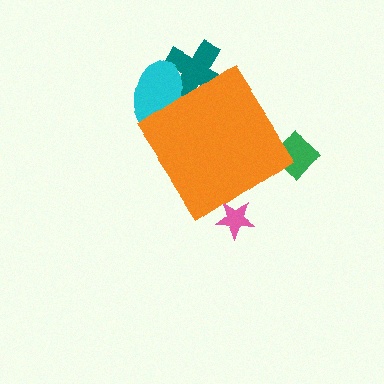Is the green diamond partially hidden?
Yes, the green diamond is partially hidden behind the orange diamond.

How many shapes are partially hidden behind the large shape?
4 shapes are partially hidden.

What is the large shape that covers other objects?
An orange diamond.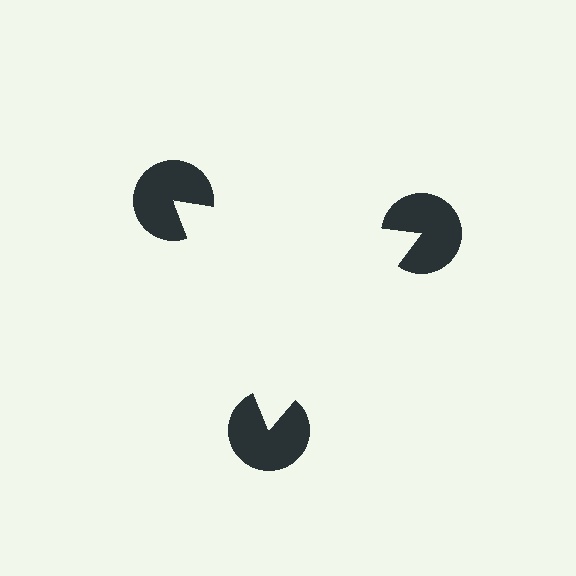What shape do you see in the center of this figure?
An illusory triangle — its edges are inferred from the aligned wedge cuts in the pac-man discs, not physically drawn.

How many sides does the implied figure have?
3 sides.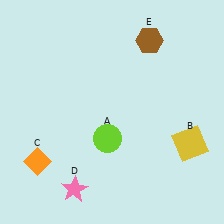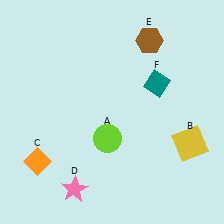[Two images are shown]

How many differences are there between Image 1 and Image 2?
There is 1 difference between the two images.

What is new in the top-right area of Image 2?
A teal diamond (F) was added in the top-right area of Image 2.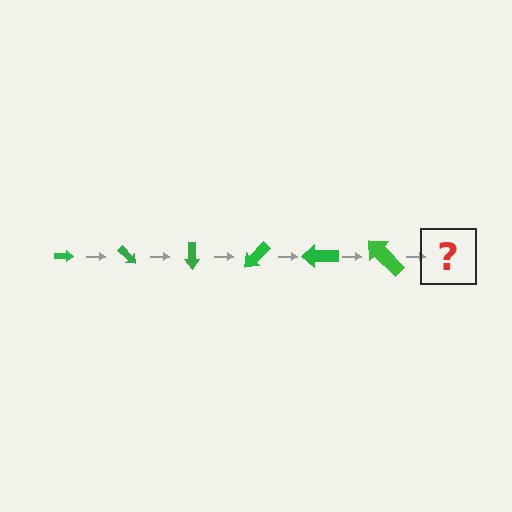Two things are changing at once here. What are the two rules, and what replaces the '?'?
The two rules are that the arrow grows larger each step and it rotates 45 degrees each step. The '?' should be an arrow, larger than the previous one and rotated 270 degrees from the start.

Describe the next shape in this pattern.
It should be an arrow, larger than the previous one and rotated 270 degrees from the start.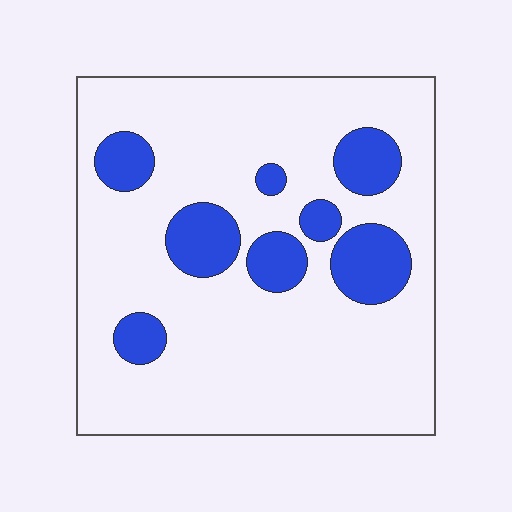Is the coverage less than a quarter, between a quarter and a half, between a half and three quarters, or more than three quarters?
Less than a quarter.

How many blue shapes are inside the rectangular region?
8.